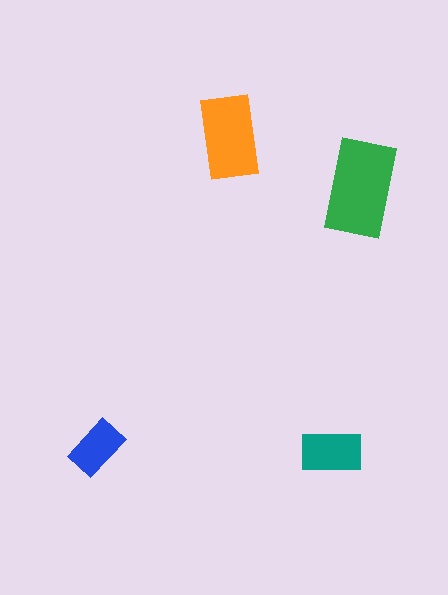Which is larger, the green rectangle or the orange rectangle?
The green one.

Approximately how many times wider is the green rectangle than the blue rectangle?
About 1.5 times wider.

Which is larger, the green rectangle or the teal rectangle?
The green one.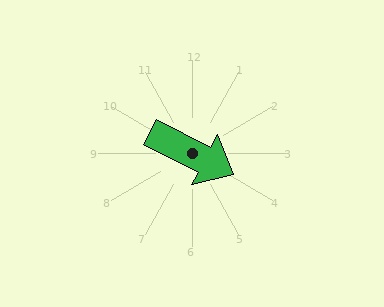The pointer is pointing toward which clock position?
Roughly 4 o'clock.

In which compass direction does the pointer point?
Southeast.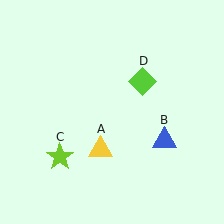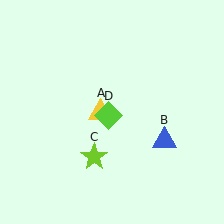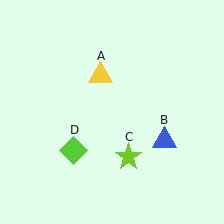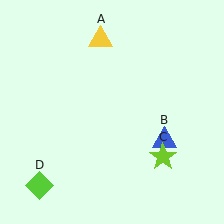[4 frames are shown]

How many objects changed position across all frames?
3 objects changed position: yellow triangle (object A), lime star (object C), lime diamond (object D).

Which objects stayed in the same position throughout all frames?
Blue triangle (object B) remained stationary.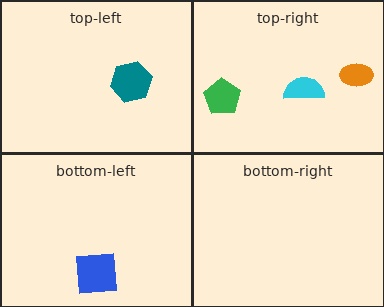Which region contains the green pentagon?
The top-right region.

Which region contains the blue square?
The bottom-left region.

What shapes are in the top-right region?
The orange ellipse, the cyan semicircle, the green pentagon.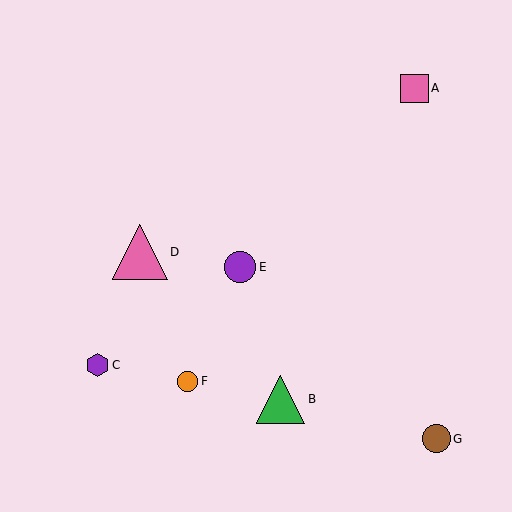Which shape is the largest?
The pink triangle (labeled D) is the largest.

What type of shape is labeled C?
Shape C is a purple hexagon.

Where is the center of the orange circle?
The center of the orange circle is at (187, 381).